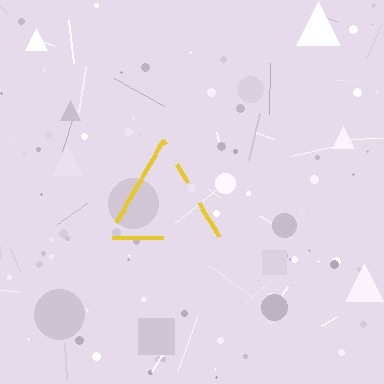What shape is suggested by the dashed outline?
The dashed outline suggests a triangle.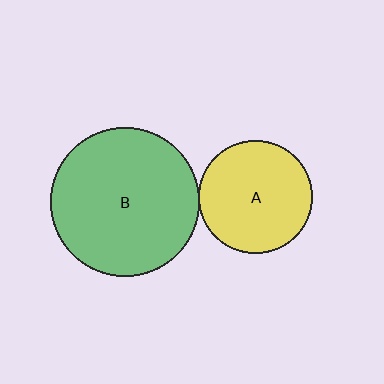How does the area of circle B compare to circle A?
Approximately 1.7 times.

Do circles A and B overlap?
Yes.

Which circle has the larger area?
Circle B (green).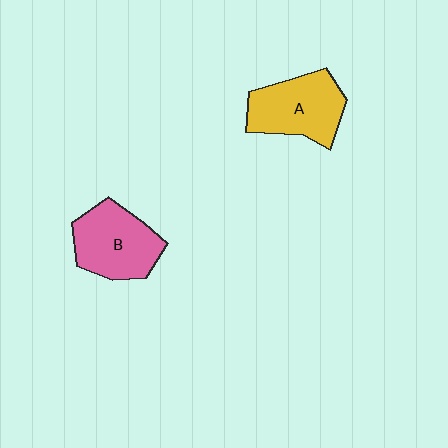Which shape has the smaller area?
Shape B (pink).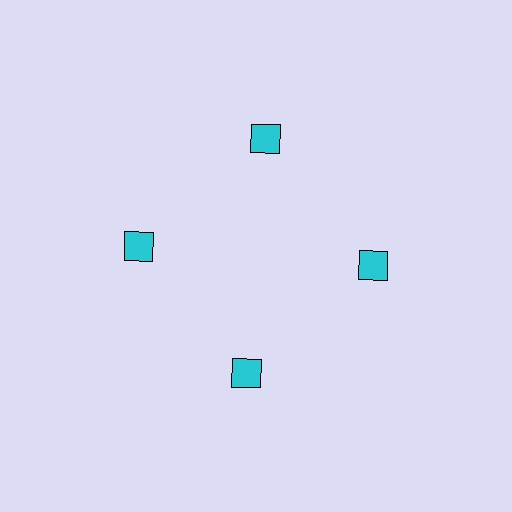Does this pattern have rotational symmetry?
Yes, this pattern has 4-fold rotational symmetry. It looks the same after rotating 90 degrees around the center.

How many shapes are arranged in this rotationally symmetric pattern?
There are 4 shapes, arranged in 4 groups of 1.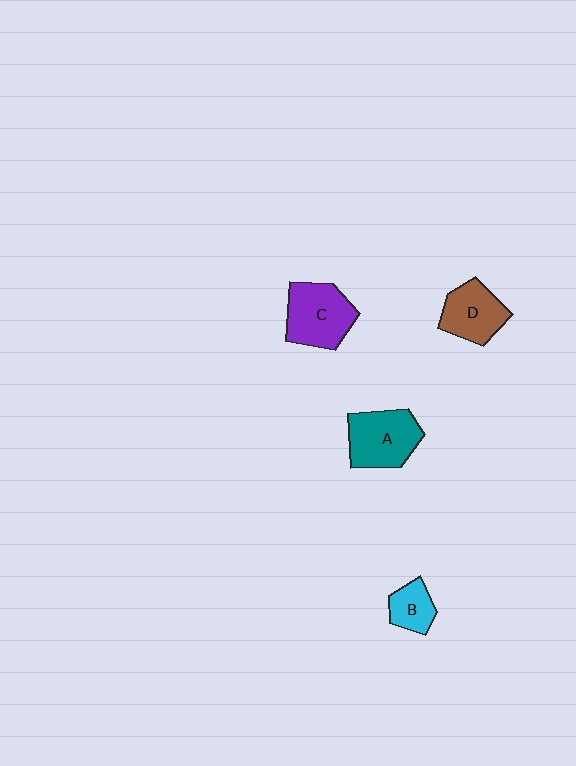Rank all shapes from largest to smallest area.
From largest to smallest: C (purple), A (teal), D (brown), B (cyan).